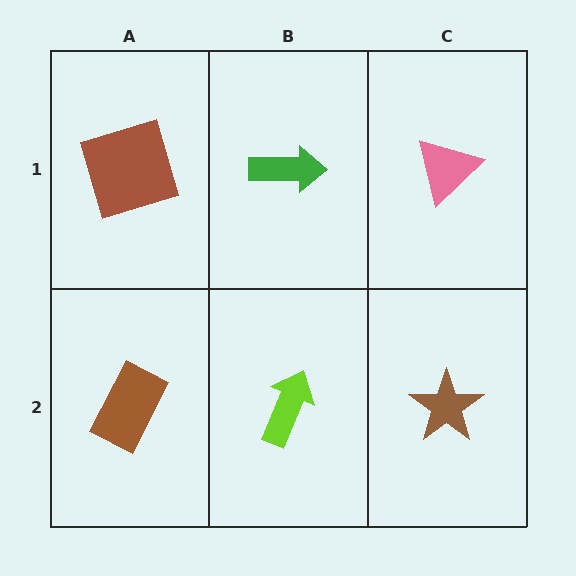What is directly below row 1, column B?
A lime arrow.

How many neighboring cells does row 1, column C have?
2.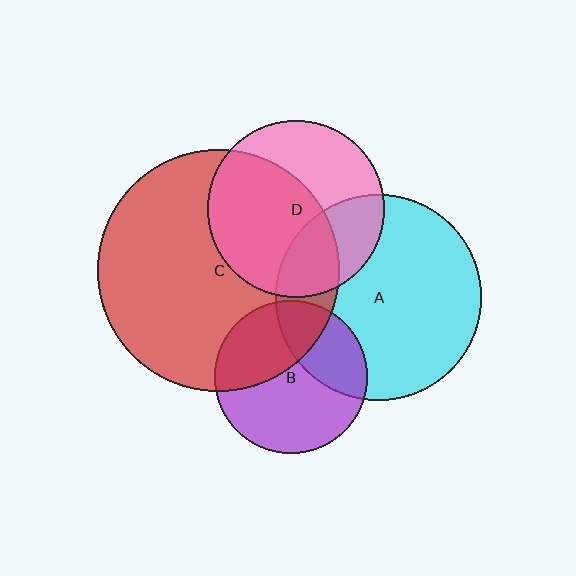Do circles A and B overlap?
Yes.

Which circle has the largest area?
Circle C (red).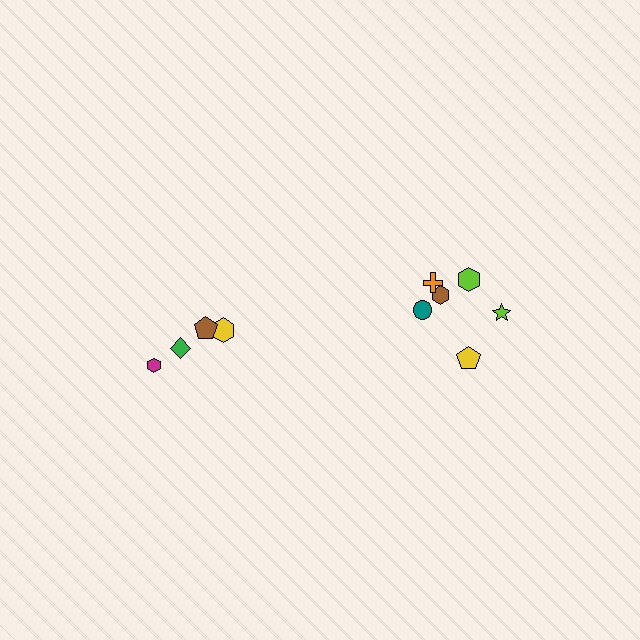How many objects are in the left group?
There are 4 objects.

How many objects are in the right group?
There are 6 objects.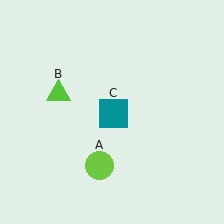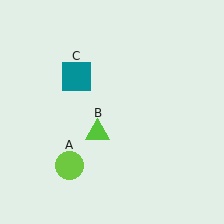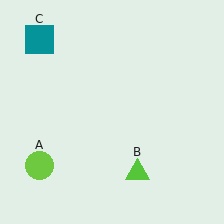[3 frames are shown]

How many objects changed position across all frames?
3 objects changed position: lime circle (object A), lime triangle (object B), teal square (object C).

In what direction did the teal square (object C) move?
The teal square (object C) moved up and to the left.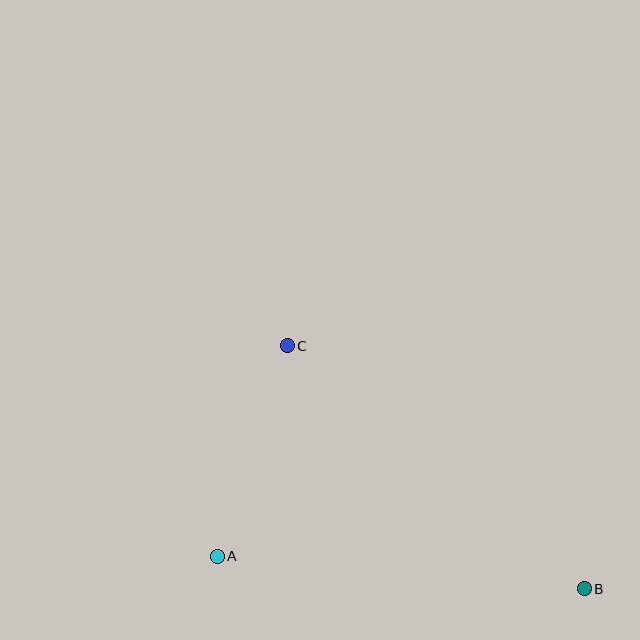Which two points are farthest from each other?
Points B and C are farthest from each other.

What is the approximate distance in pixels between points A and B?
The distance between A and B is approximately 368 pixels.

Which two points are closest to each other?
Points A and C are closest to each other.